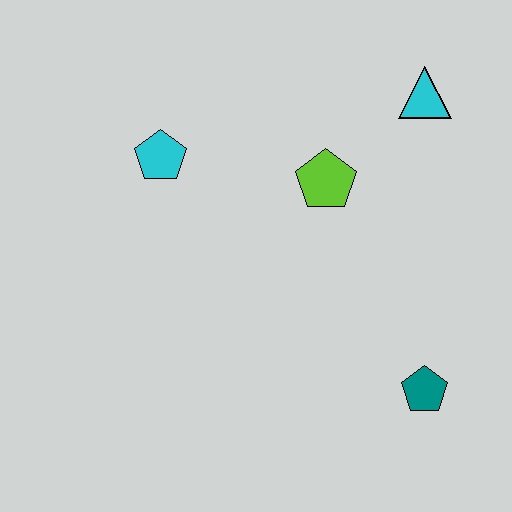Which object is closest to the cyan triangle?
The lime pentagon is closest to the cyan triangle.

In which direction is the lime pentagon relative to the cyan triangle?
The lime pentagon is to the left of the cyan triangle.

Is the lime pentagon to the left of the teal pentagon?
Yes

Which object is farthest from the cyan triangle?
The teal pentagon is farthest from the cyan triangle.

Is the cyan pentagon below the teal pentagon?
No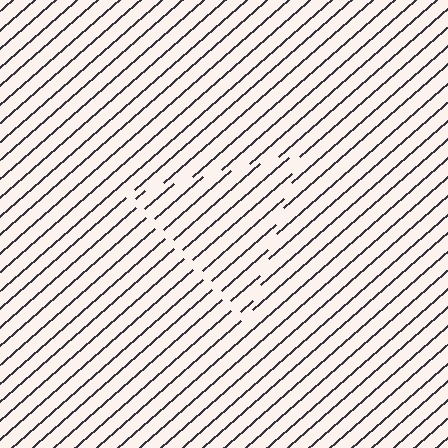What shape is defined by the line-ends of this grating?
An illusory triangle. The interior of the shape contains the same grating, shifted by half a period — the contour is defined by the phase discontinuity where line-ends from the inner and outer gratings abut.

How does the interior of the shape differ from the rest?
The interior of the shape contains the same grating, shifted by half a period — the contour is defined by the phase discontinuity where line-ends from the inner and outer gratings abut.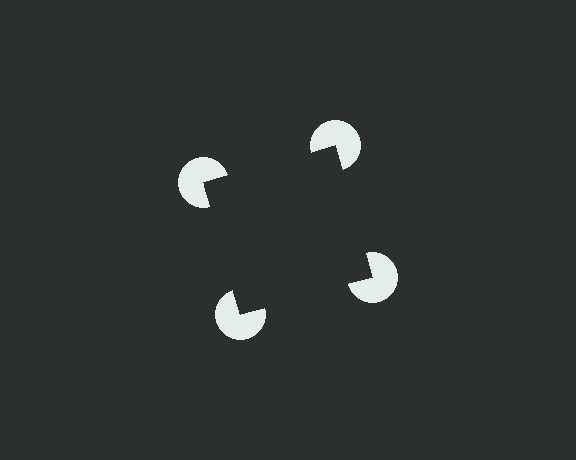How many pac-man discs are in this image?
There are 4 — one at each vertex of the illusory square.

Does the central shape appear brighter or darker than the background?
It typically appears slightly darker than the background, even though no actual brightness change is drawn.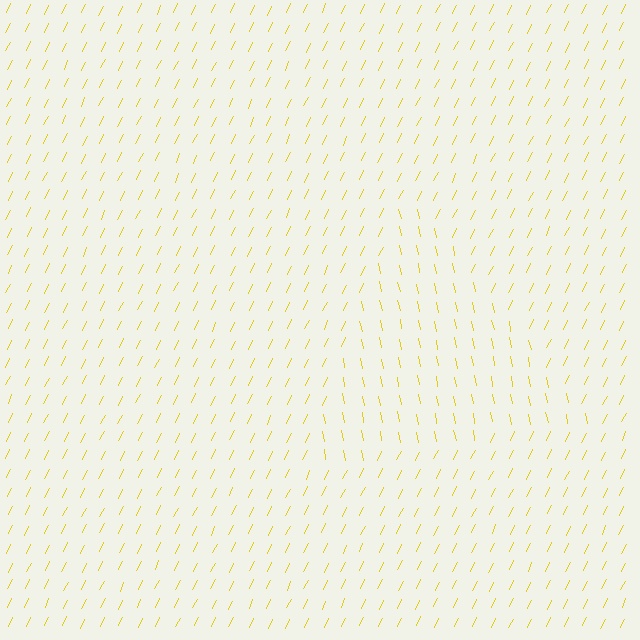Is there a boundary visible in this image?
Yes, there is a texture boundary formed by a change in line orientation.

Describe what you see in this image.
The image is filled with small yellow line segments. A triangle region in the image has lines oriented differently from the surrounding lines, creating a visible texture boundary.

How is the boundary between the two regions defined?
The boundary is defined purely by a change in line orientation (approximately 37 degrees difference). All lines are the same color and thickness.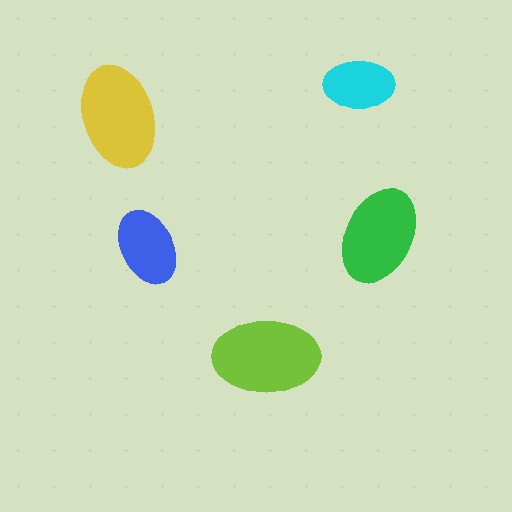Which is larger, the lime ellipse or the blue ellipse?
The lime one.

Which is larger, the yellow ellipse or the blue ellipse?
The yellow one.